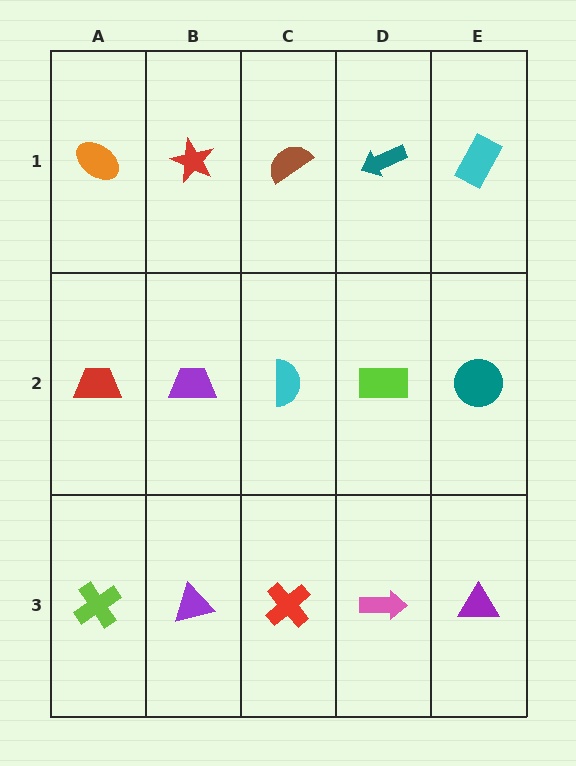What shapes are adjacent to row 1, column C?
A cyan semicircle (row 2, column C), a red star (row 1, column B), a teal arrow (row 1, column D).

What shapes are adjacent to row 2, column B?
A red star (row 1, column B), a purple triangle (row 3, column B), a red trapezoid (row 2, column A), a cyan semicircle (row 2, column C).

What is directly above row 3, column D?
A lime rectangle.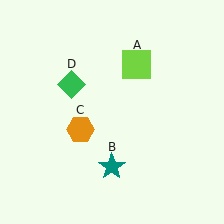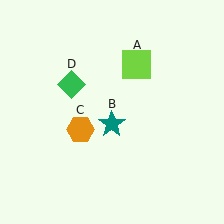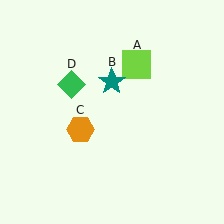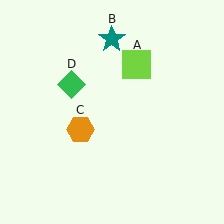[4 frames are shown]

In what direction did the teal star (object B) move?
The teal star (object B) moved up.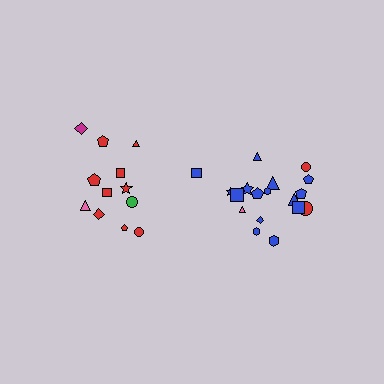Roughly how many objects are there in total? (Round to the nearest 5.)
Roughly 30 objects in total.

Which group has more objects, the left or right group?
The right group.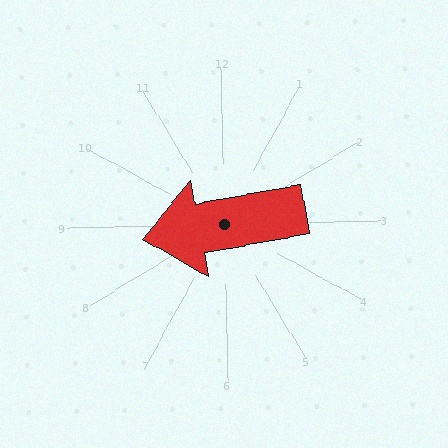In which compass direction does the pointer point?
West.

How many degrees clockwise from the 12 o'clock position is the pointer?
Approximately 261 degrees.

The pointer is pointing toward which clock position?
Roughly 9 o'clock.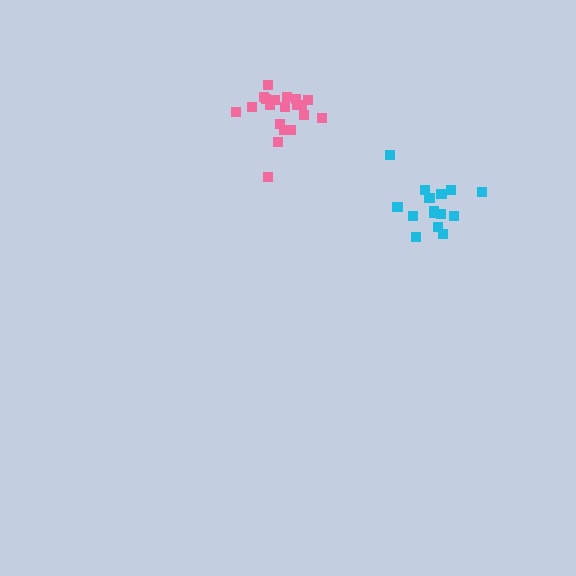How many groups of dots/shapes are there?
There are 2 groups.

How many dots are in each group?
Group 1: 20 dots, Group 2: 15 dots (35 total).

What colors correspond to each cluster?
The clusters are colored: pink, cyan.